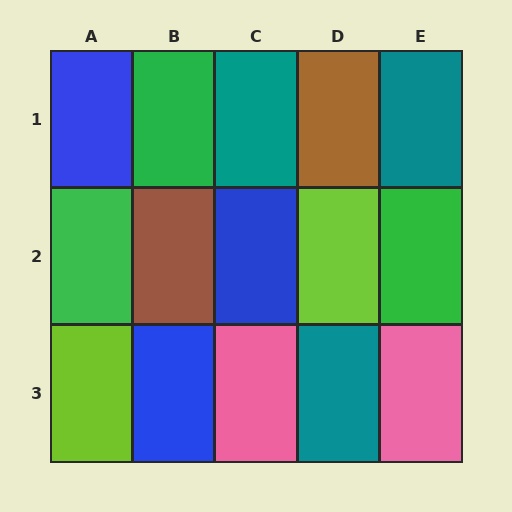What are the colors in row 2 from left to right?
Green, brown, blue, lime, green.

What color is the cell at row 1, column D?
Brown.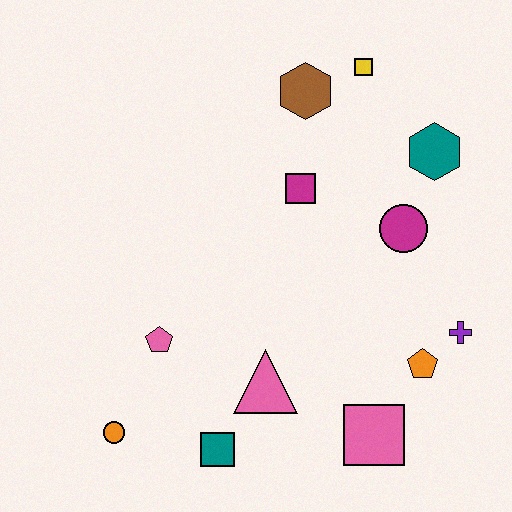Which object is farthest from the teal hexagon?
The orange circle is farthest from the teal hexagon.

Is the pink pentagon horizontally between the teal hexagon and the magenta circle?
No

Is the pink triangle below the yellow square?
Yes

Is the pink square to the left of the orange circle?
No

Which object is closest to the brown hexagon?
The yellow square is closest to the brown hexagon.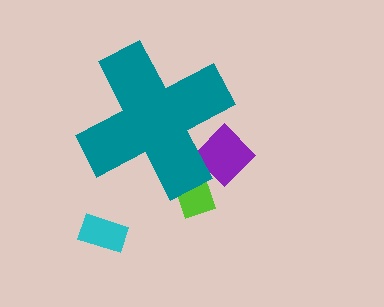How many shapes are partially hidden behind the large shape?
2 shapes are partially hidden.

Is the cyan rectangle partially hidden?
No, the cyan rectangle is fully visible.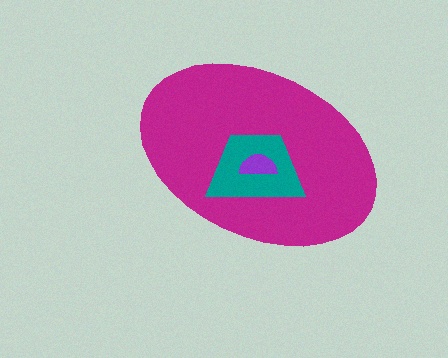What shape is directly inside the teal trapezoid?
The purple semicircle.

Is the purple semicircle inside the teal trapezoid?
Yes.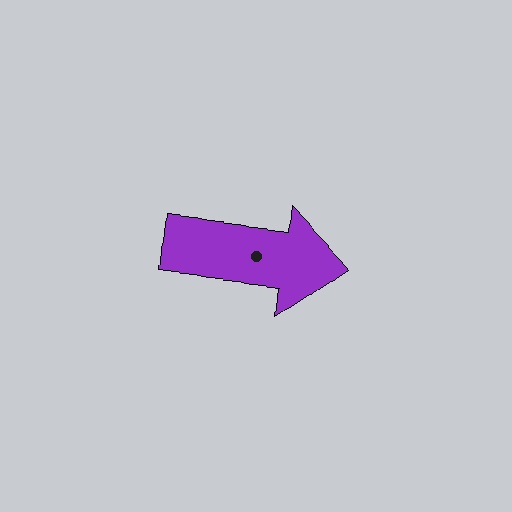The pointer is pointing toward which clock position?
Roughly 3 o'clock.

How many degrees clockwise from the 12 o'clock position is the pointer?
Approximately 96 degrees.